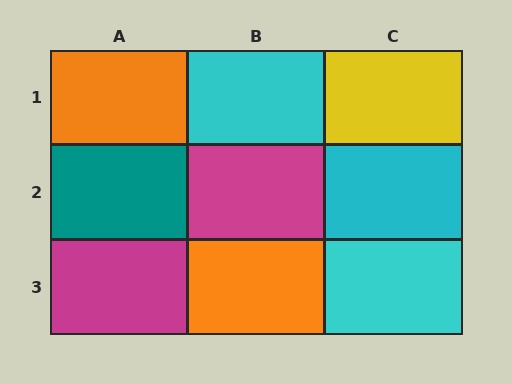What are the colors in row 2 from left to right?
Teal, magenta, cyan.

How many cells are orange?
2 cells are orange.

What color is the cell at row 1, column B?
Cyan.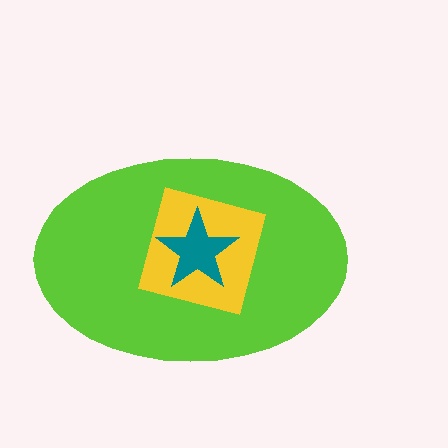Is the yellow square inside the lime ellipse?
Yes.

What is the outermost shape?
The lime ellipse.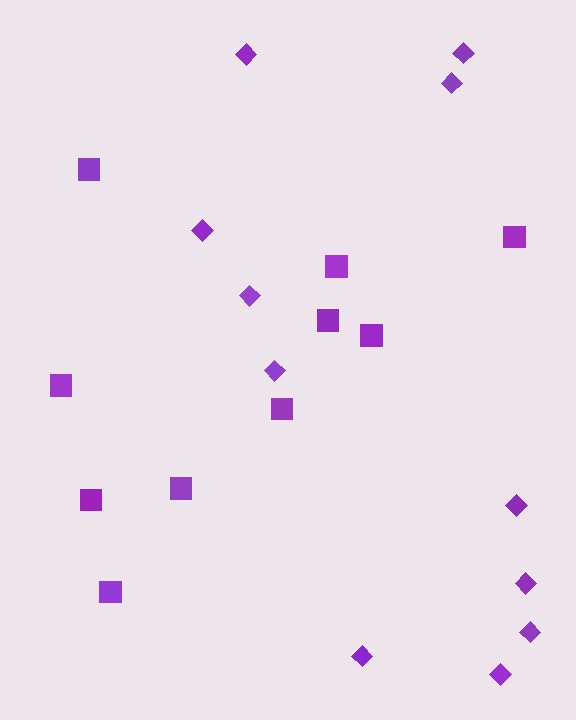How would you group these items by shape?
There are 2 groups: one group of diamonds (11) and one group of squares (10).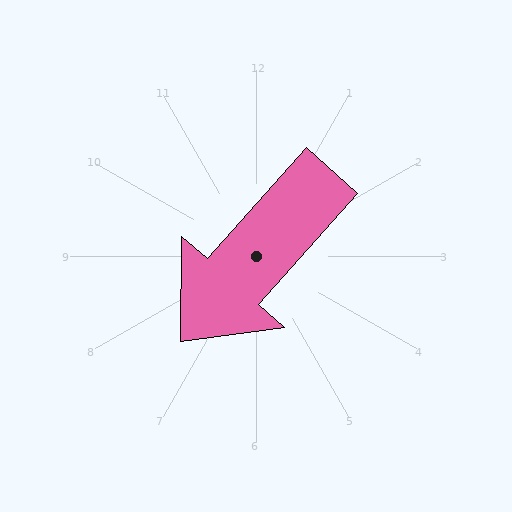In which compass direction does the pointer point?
Southwest.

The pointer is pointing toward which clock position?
Roughly 7 o'clock.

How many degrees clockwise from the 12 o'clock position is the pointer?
Approximately 222 degrees.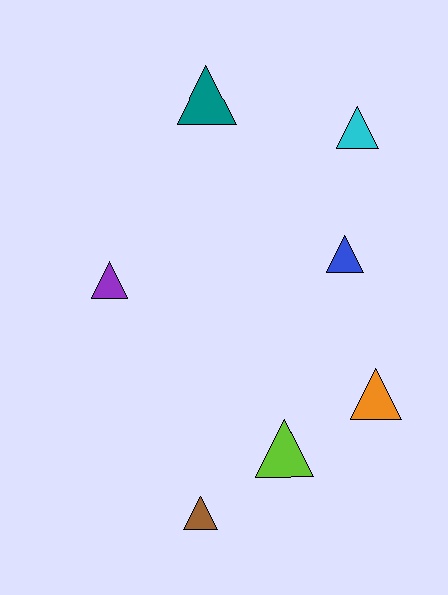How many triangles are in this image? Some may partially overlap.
There are 7 triangles.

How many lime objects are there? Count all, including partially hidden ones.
There is 1 lime object.